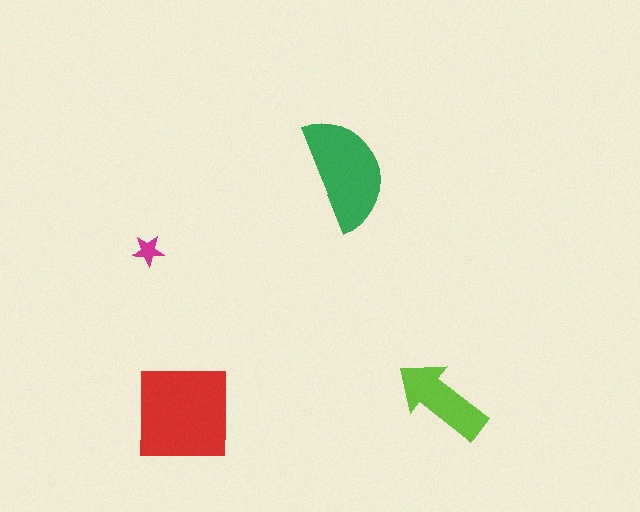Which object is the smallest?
The magenta star.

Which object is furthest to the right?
The lime arrow is rightmost.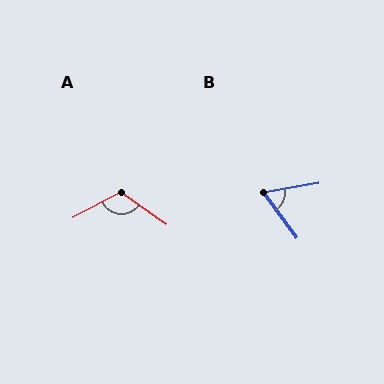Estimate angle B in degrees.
Approximately 64 degrees.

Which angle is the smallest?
B, at approximately 64 degrees.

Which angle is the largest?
A, at approximately 117 degrees.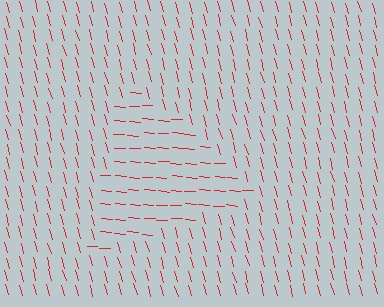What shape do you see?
I see a triangle.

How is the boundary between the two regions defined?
The boundary is defined purely by a change in line orientation (approximately 71 degrees difference). All lines are the same color and thickness.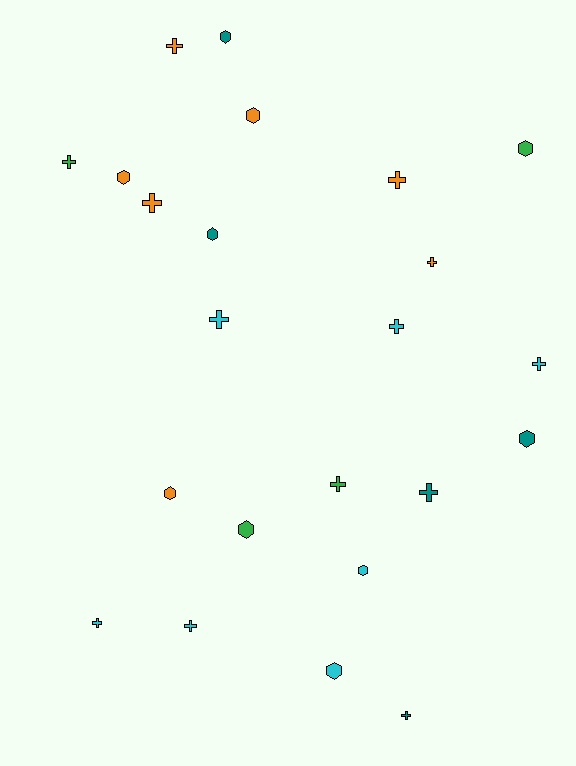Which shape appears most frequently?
Cross, with 13 objects.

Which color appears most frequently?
Cyan, with 7 objects.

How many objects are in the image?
There are 23 objects.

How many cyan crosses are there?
There are 5 cyan crosses.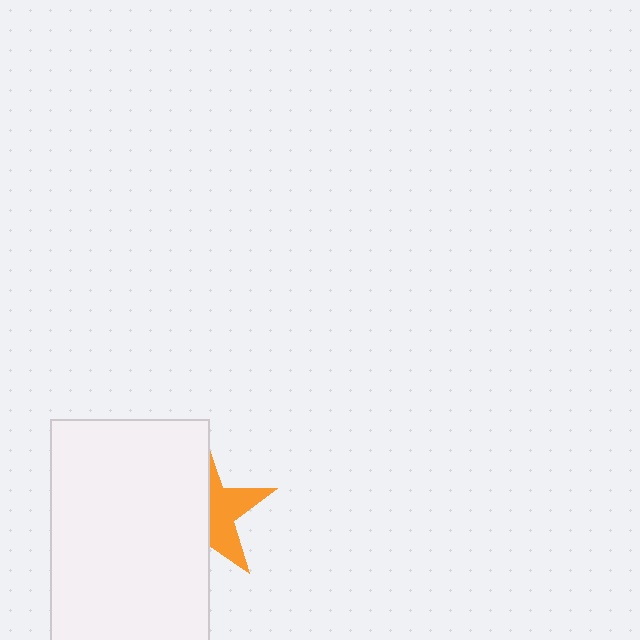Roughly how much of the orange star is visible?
A small part of it is visible (roughly 43%).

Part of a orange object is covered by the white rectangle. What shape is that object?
It is a star.